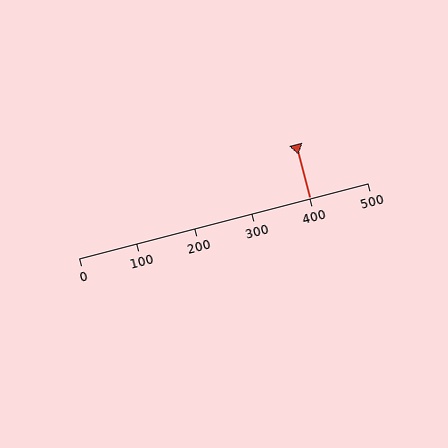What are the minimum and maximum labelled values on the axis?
The axis runs from 0 to 500.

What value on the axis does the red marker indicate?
The marker indicates approximately 400.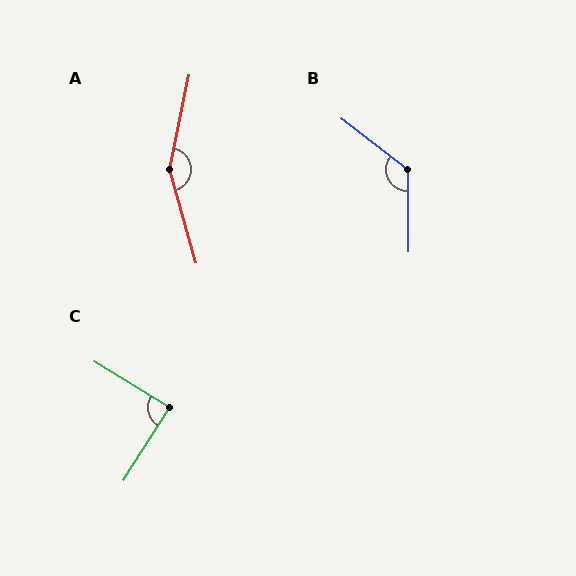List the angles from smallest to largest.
C (89°), B (128°), A (152°).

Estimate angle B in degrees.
Approximately 128 degrees.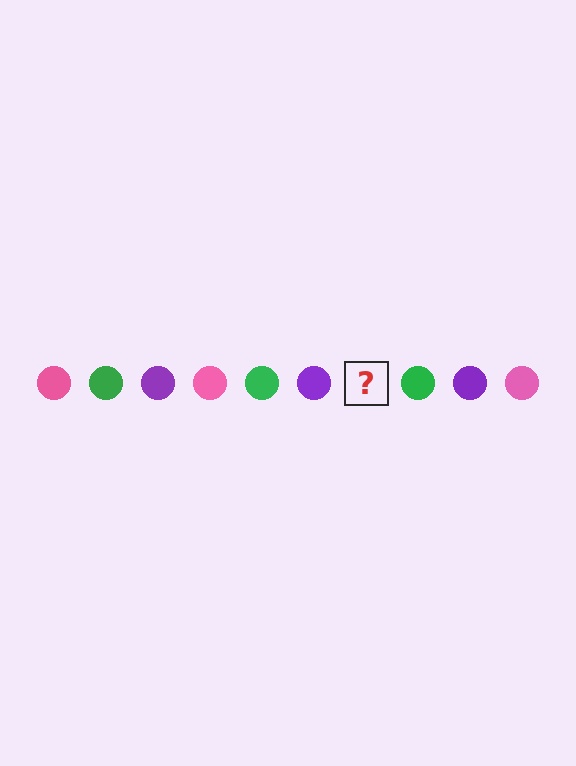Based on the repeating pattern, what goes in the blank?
The blank should be a pink circle.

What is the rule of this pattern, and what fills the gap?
The rule is that the pattern cycles through pink, green, purple circles. The gap should be filled with a pink circle.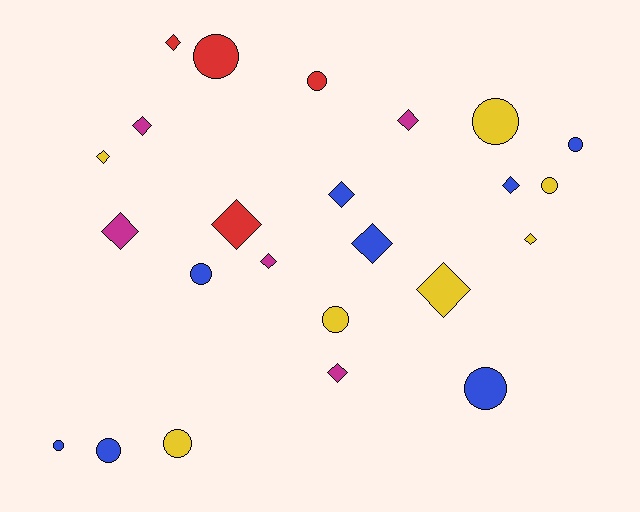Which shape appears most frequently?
Diamond, with 13 objects.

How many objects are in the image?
There are 24 objects.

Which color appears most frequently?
Blue, with 8 objects.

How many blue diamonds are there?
There are 3 blue diamonds.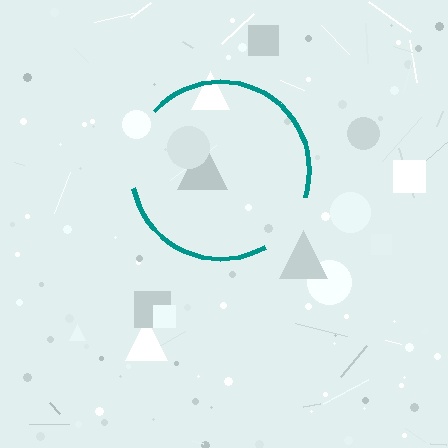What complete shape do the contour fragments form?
The contour fragments form a circle.